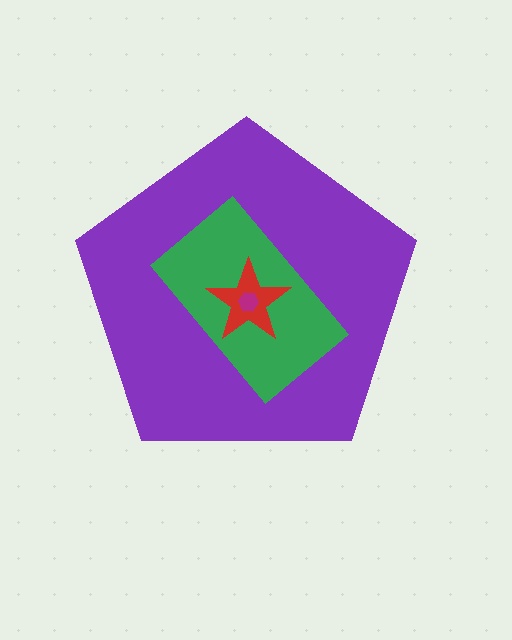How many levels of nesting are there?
4.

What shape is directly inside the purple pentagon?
The green rectangle.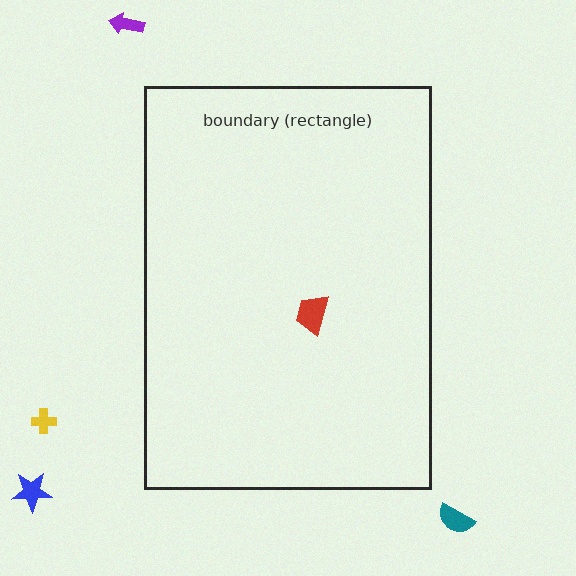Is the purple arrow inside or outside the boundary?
Outside.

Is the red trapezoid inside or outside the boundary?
Inside.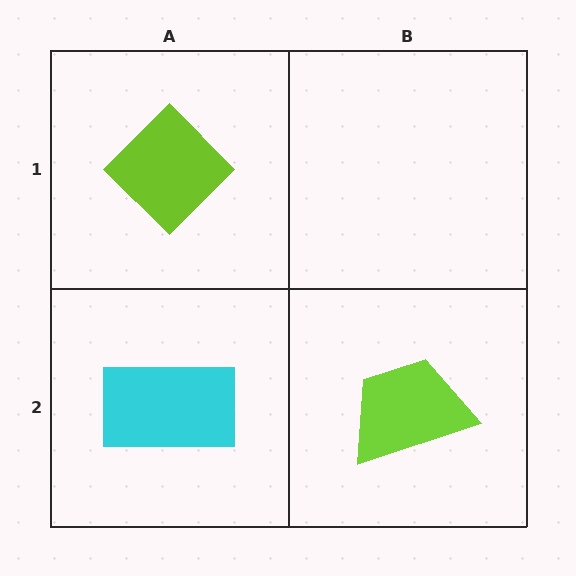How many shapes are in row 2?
2 shapes.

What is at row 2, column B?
A lime trapezoid.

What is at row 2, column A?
A cyan rectangle.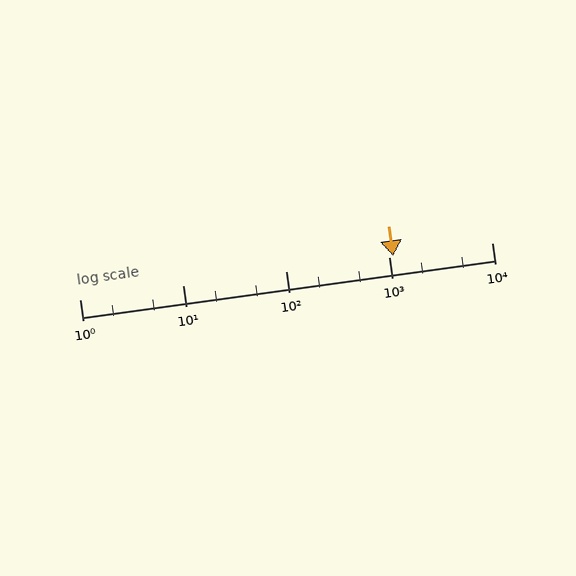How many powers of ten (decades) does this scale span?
The scale spans 4 decades, from 1 to 10000.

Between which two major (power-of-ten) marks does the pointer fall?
The pointer is between 1000 and 10000.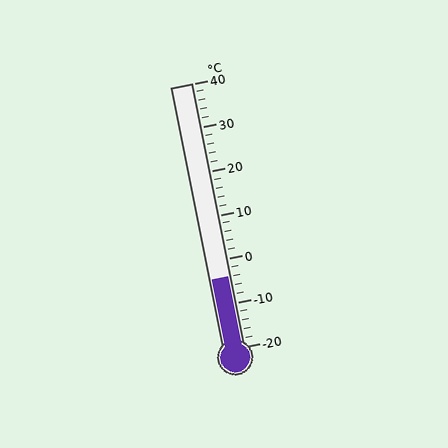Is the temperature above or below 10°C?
The temperature is below 10°C.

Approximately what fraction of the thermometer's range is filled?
The thermometer is filled to approximately 25% of its range.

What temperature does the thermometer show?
The thermometer shows approximately -4°C.